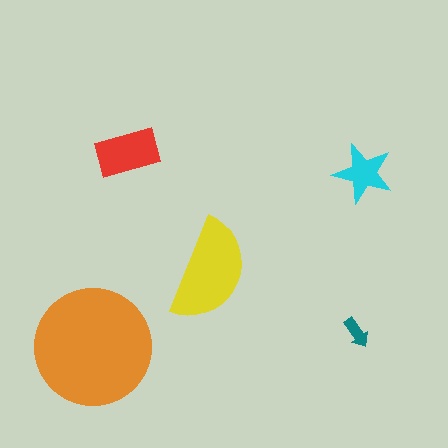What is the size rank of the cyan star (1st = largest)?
4th.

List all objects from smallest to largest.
The teal arrow, the cyan star, the red rectangle, the yellow semicircle, the orange circle.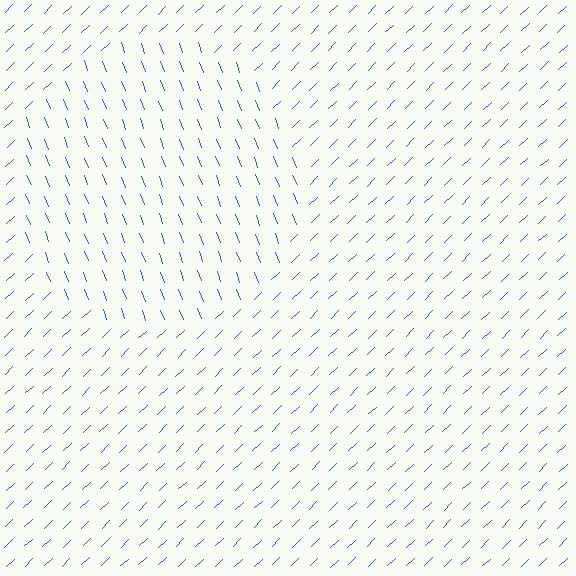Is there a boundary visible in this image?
Yes, there is a texture boundary formed by a change in line orientation.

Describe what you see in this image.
The image is filled with small blue line segments. A circle region in the image has lines oriented differently from the surrounding lines, creating a visible texture boundary.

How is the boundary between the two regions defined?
The boundary is defined purely by a change in line orientation (approximately 67 degrees difference). All lines are the same color and thickness.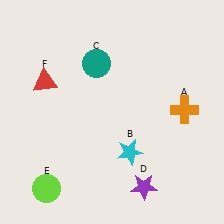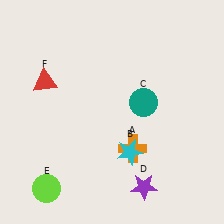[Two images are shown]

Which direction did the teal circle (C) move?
The teal circle (C) moved right.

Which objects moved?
The objects that moved are: the orange cross (A), the teal circle (C).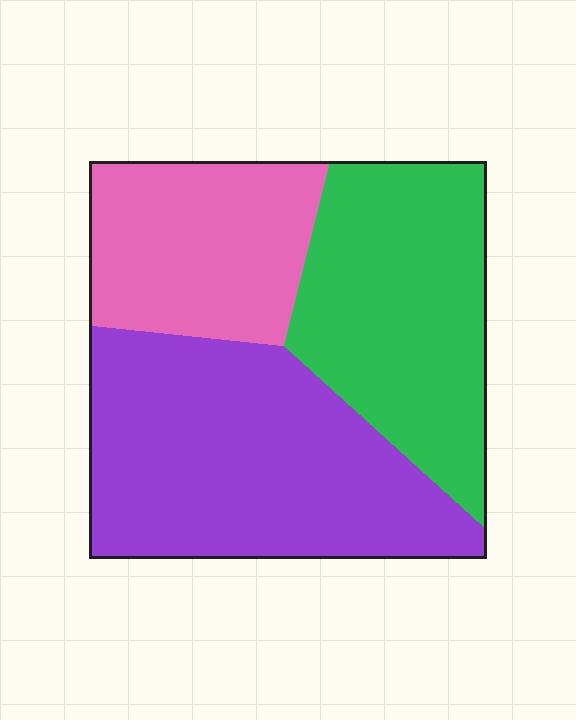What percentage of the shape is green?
Green covers about 35% of the shape.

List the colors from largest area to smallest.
From largest to smallest: purple, green, pink.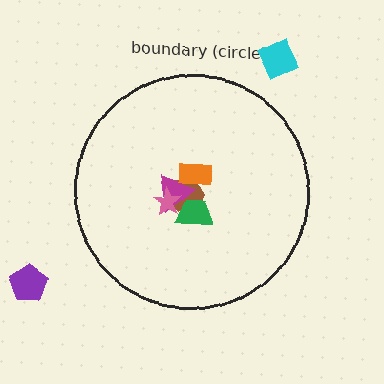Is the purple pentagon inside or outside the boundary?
Outside.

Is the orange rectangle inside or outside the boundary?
Inside.